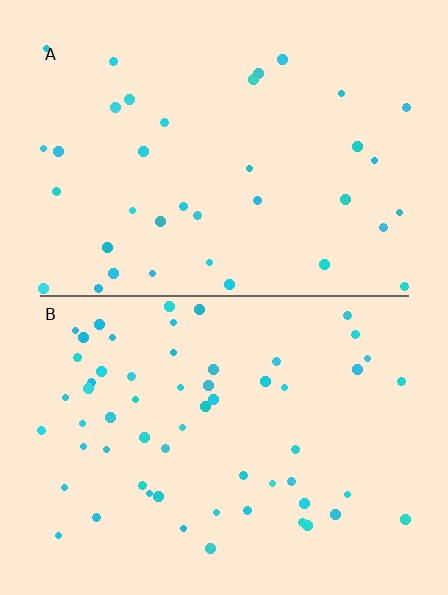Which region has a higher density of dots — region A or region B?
B (the bottom).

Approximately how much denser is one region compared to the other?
Approximately 1.6× — region B over region A.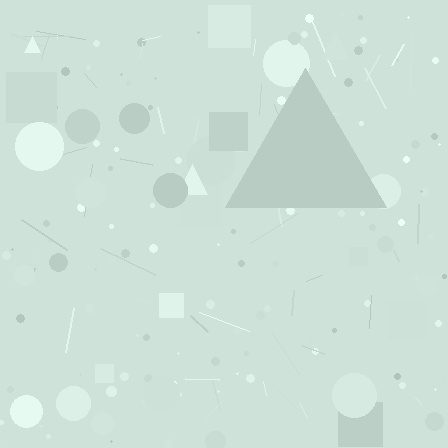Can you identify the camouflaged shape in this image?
The camouflaged shape is a triangle.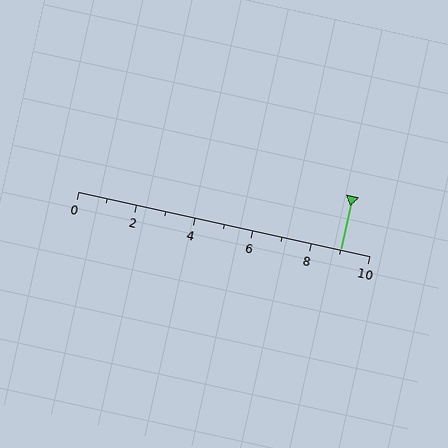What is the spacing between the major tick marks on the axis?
The major ticks are spaced 2 apart.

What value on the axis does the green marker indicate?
The marker indicates approximately 9.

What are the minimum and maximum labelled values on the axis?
The axis runs from 0 to 10.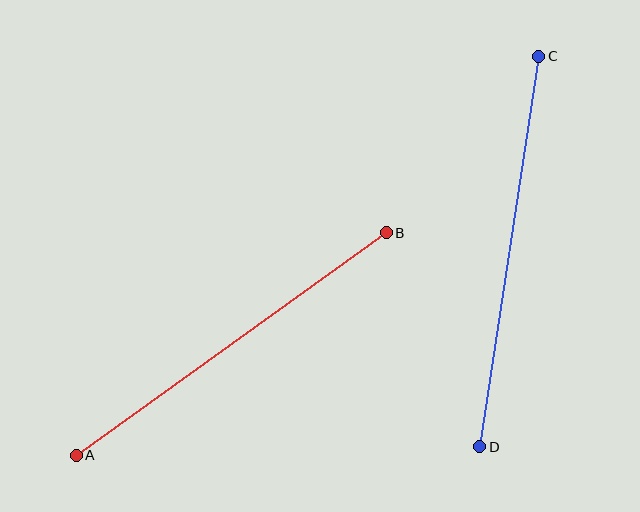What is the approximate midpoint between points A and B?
The midpoint is at approximately (231, 344) pixels.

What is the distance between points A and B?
The distance is approximately 382 pixels.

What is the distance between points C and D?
The distance is approximately 395 pixels.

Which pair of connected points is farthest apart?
Points C and D are farthest apart.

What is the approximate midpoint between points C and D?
The midpoint is at approximately (509, 251) pixels.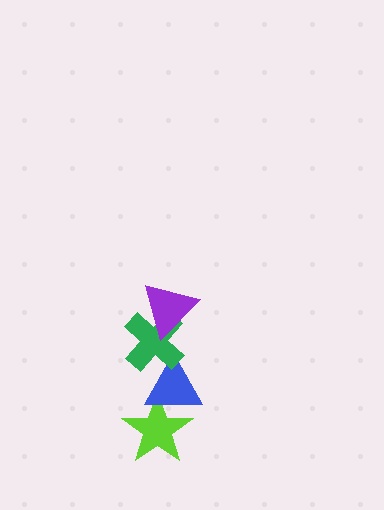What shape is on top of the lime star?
The blue triangle is on top of the lime star.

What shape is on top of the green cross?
The purple triangle is on top of the green cross.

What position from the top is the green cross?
The green cross is 2nd from the top.